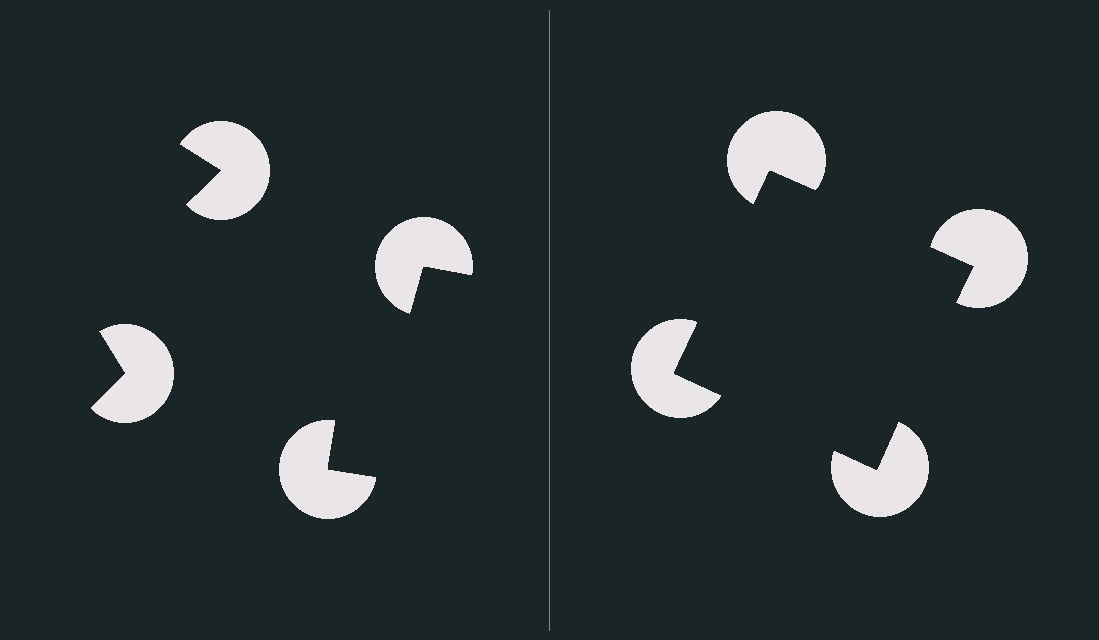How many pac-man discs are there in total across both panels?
8 — 4 on each side.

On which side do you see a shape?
An illusory square appears on the right side. On the left side the wedge cuts are rotated, so no coherent shape forms.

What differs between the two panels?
The pac-man discs are positioned identically on both sides; only the wedge orientations differ. On the right they align to a square; on the left they are misaligned.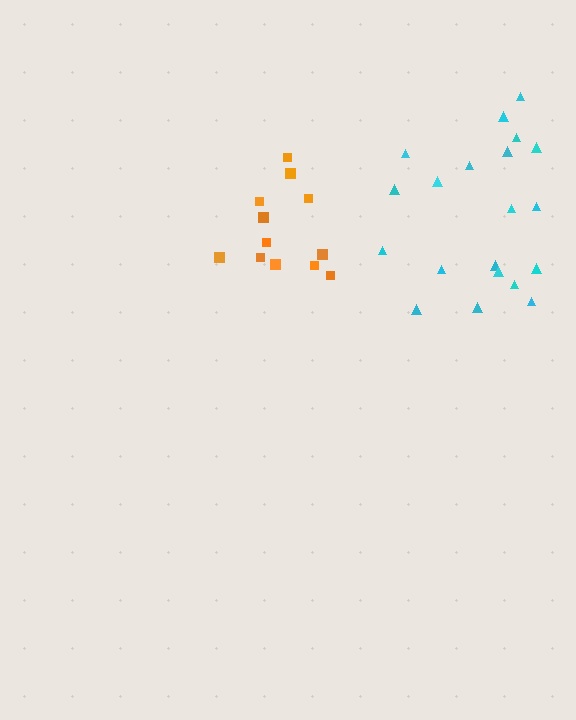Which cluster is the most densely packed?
Orange.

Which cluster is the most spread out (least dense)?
Cyan.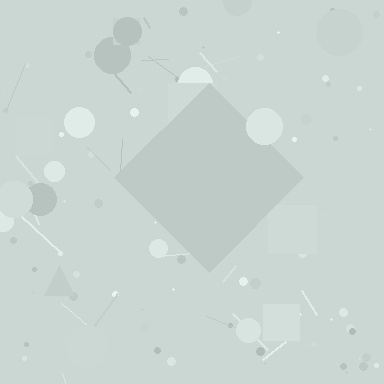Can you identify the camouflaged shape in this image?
The camouflaged shape is a diamond.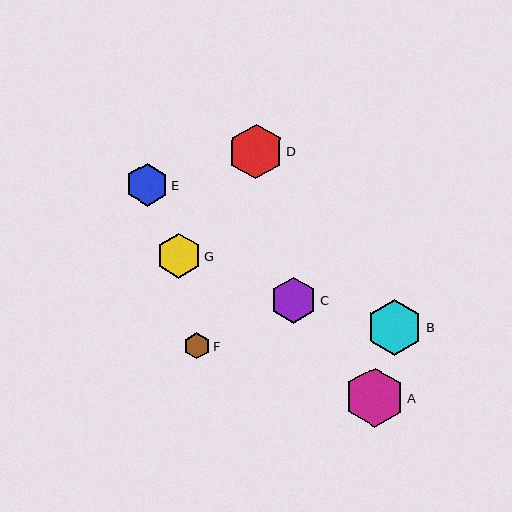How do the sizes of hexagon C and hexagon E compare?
Hexagon C and hexagon E are approximately the same size.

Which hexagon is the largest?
Hexagon A is the largest with a size of approximately 60 pixels.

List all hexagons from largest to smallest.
From largest to smallest: A, B, D, C, G, E, F.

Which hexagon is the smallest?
Hexagon F is the smallest with a size of approximately 27 pixels.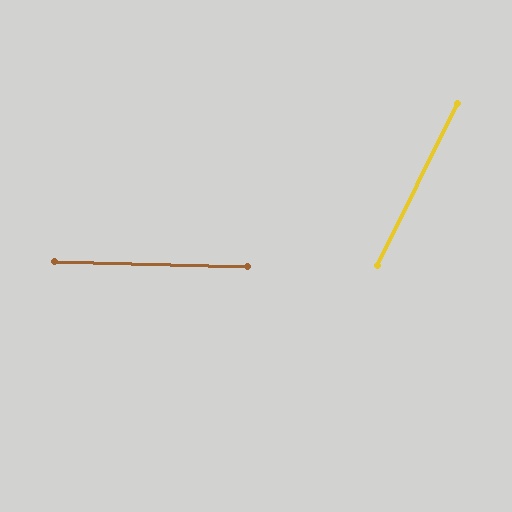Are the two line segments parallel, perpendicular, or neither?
Neither parallel nor perpendicular — they differ by about 65°.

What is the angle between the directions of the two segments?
Approximately 65 degrees.